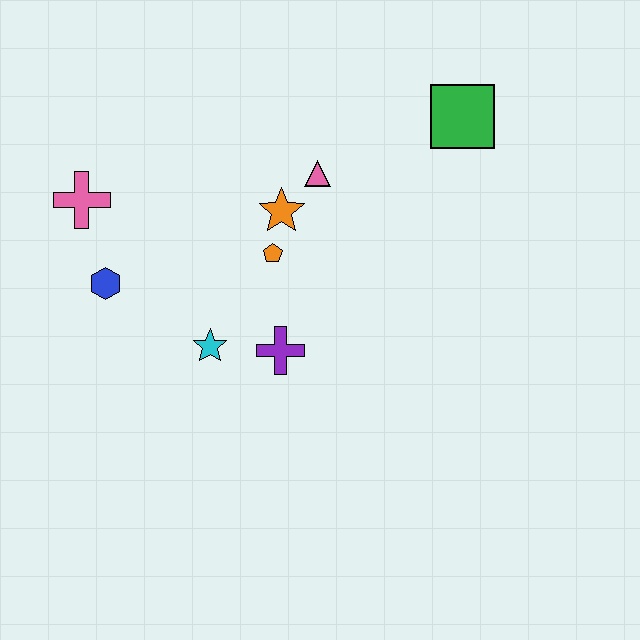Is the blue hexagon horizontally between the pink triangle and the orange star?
No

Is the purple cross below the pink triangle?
Yes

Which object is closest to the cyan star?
The purple cross is closest to the cyan star.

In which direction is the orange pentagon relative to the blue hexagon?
The orange pentagon is to the right of the blue hexagon.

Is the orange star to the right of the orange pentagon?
Yes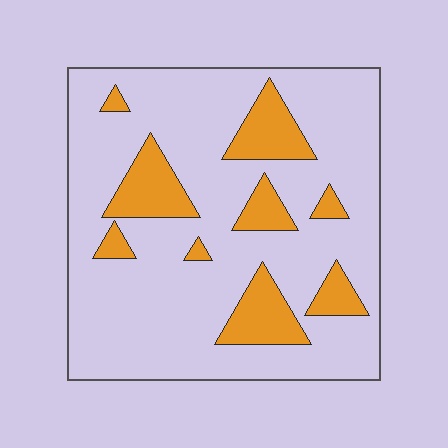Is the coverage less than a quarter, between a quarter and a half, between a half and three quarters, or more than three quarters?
Less than a quarter.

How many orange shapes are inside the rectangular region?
9.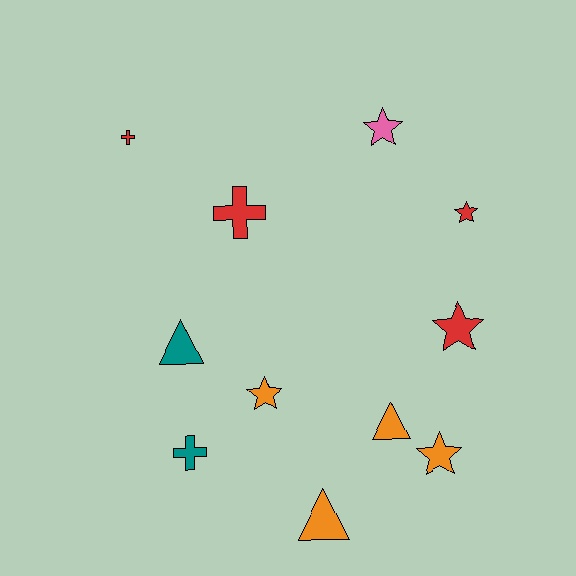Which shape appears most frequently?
Star, with 5 objects.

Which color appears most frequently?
Red, with 4 objects.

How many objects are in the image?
There are 11 objects.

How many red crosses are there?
There are 2 red crosses.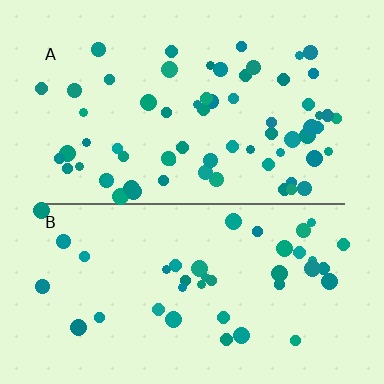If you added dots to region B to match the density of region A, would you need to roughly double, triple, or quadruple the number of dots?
Approximately double.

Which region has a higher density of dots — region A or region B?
A (the top).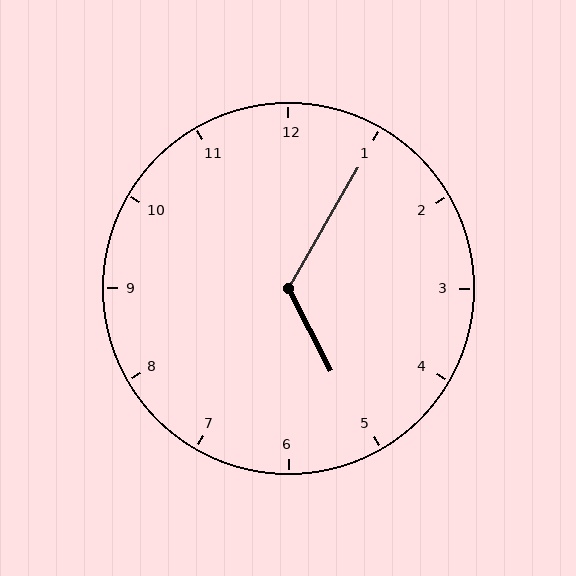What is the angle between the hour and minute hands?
Approximately 122 degrees.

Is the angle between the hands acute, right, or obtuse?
It is obtuse.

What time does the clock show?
5:05.